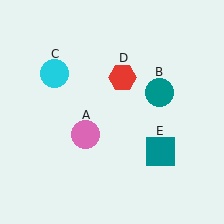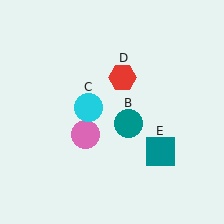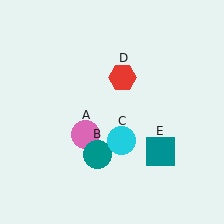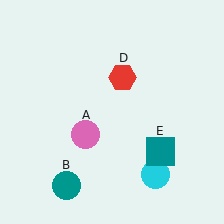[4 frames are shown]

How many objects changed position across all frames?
2 objects changed position: teal circle (object B), cyan circle (object C).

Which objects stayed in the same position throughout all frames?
Pink circle (object A) and red hexagon (object D) and teal square (object E) remained stationary.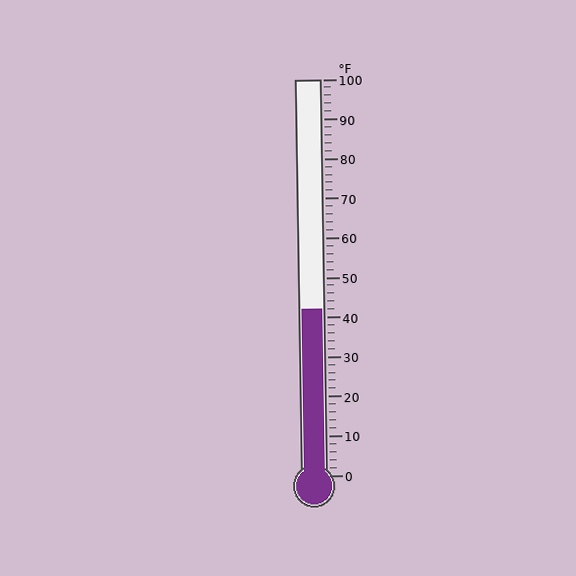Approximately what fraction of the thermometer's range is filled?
The thermometer is filled to approximately 40% of its range.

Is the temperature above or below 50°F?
The temperature is below 50°F.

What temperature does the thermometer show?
The thermometer shows approximately 42°F.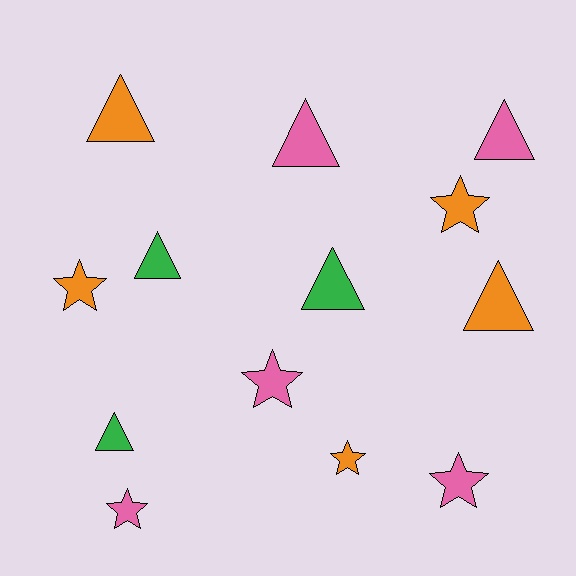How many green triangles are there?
There are 3 green triangles.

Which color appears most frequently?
Pink, with 5 objects.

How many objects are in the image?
There are 13 objects.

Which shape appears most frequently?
Triangle, with 7 objects.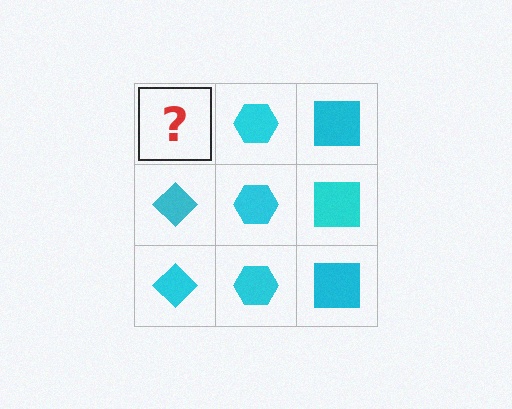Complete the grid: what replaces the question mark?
The question mark should be replaced with a cyan diamond.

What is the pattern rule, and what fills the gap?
The rule is that each column has a consistent shape. The gap should be filled with a cyan diamond.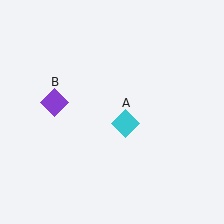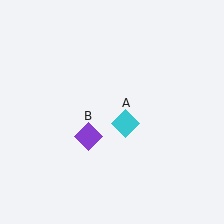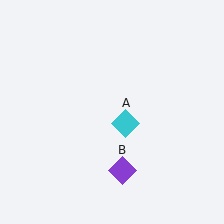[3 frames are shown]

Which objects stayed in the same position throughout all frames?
Cyan diamond (object A) remained stationary.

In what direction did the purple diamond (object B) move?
The purple diamond (object B) moved down and to the right.